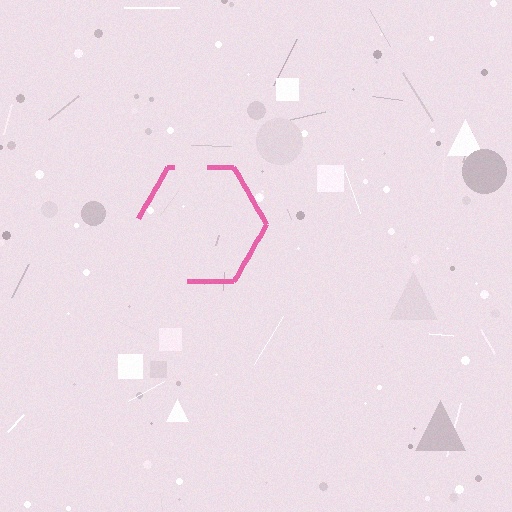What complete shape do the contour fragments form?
The contour fragments form a hexagon.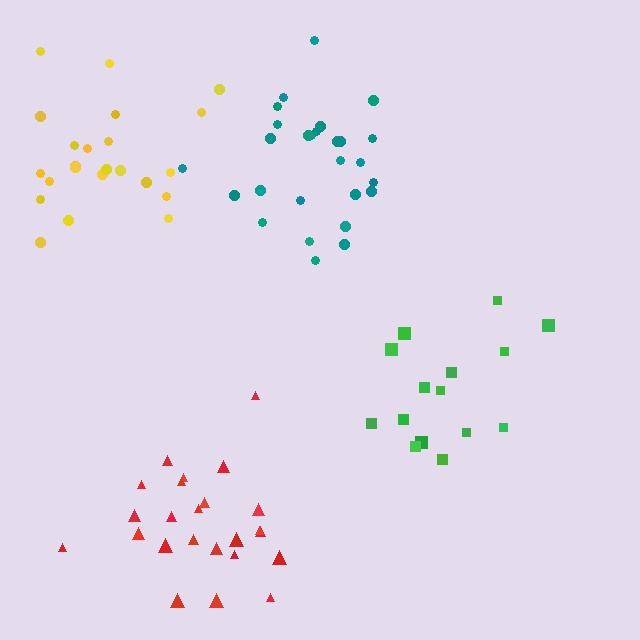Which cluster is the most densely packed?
Teal.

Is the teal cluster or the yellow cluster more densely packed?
Teal.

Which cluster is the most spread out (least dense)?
Yellow.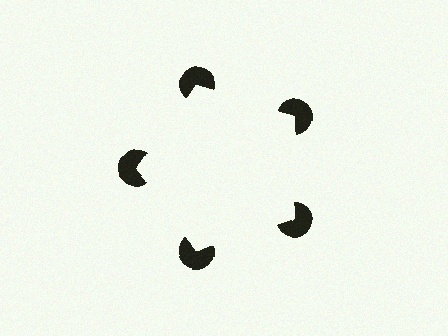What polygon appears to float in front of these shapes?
An illusory pentagon — its edges are inferred from the aligned wedge cuts in the pac-man discs, not physically drawn.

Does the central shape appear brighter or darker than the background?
It typically appears slightly brighter than the background, even though no actual brightness change is drawn.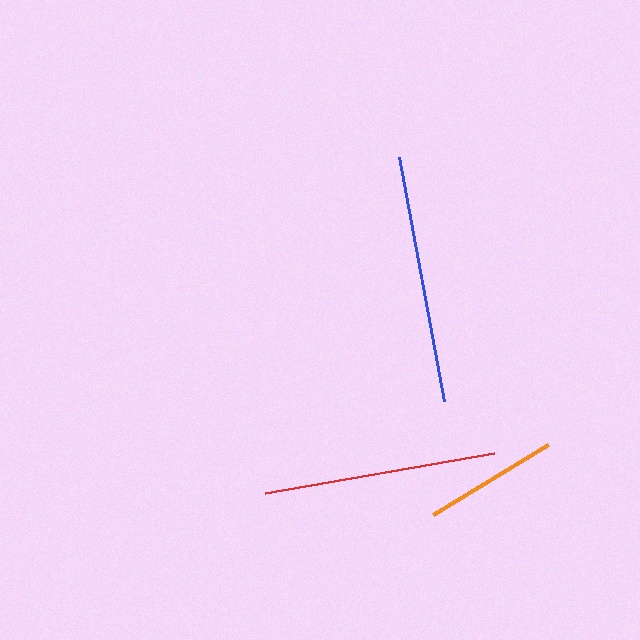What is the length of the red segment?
The red segment is approximately 232 pixels long.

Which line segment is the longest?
The blue line is the longest at approximately 248 pixels.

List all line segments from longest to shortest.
From longest to shortest: blue, red, orange.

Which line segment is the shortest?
The orange line is the shortest at approximately 135 pixels.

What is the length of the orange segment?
The orange segment is approximately 135 pixels long.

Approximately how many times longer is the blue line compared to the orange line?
The blue line is approximately 1.8 times the length of the orange line.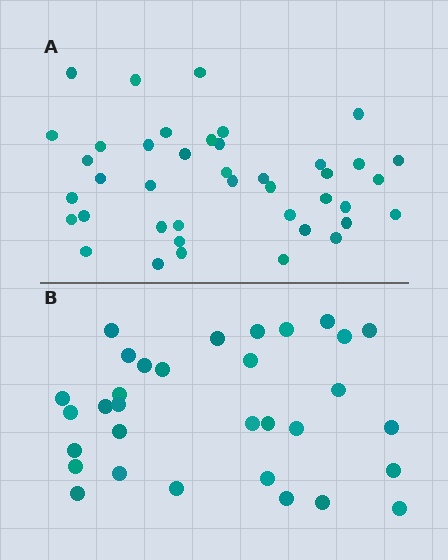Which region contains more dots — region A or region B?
Region A (the top region) has more dots.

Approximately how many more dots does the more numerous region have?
Region A has roughly 8 or so more dots than region B.